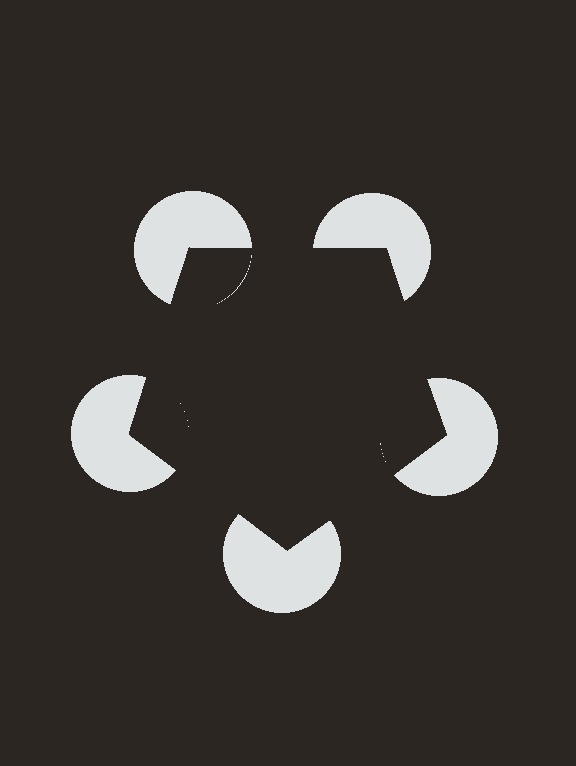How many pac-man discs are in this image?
There are 5 — one at each vertex of the illusory pentagon.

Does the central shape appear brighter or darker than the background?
It typically appears slightly darker than the background, even though no actual brightness change is drawn.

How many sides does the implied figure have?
5 sides.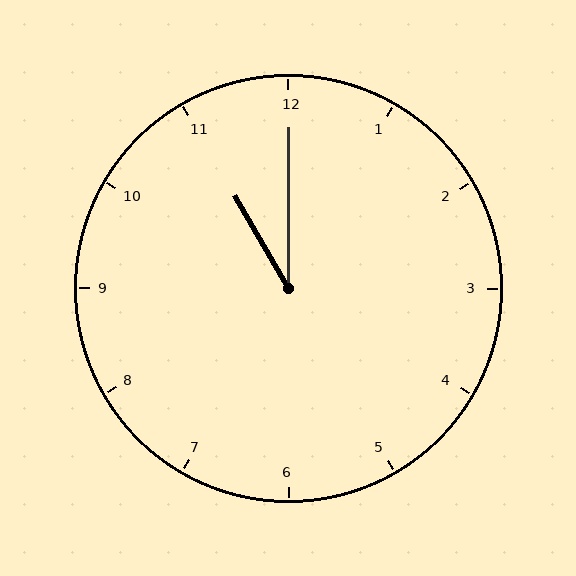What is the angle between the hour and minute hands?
Approximately 30 degrees.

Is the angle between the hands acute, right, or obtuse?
It is acute.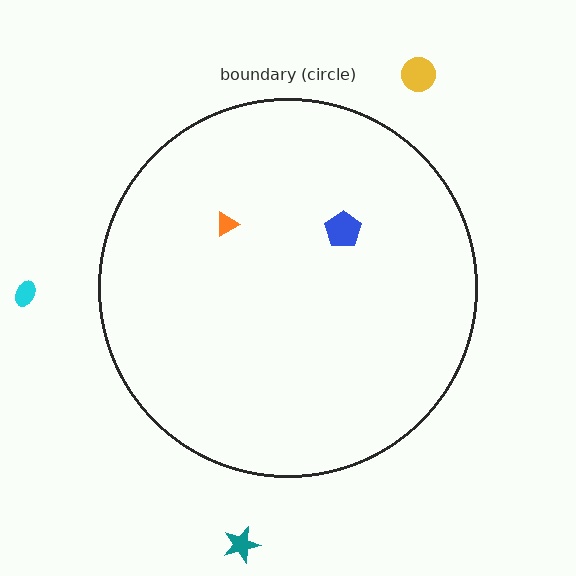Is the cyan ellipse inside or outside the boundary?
Outside.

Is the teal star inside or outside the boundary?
Outside.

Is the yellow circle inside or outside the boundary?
Outside.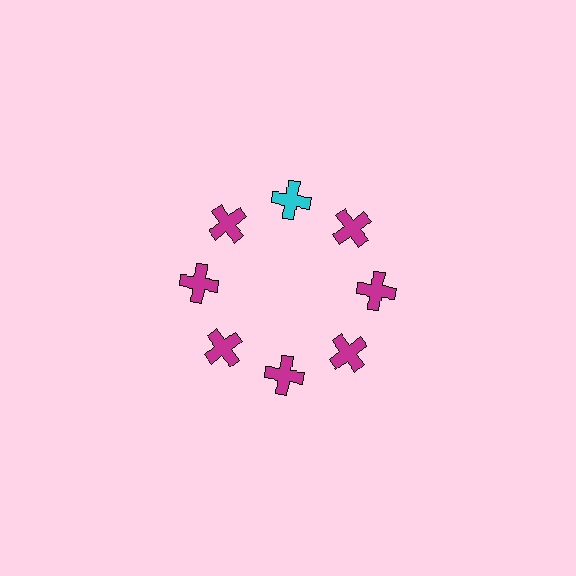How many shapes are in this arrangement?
There are 8 shapes arranged in a ring pattern.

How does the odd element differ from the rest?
It has a different color: cyan instead of magenta.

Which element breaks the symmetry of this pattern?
The cyan cross at roughly the 12 o'clock position breaks the symmetry. All other shapes are magenta crosses.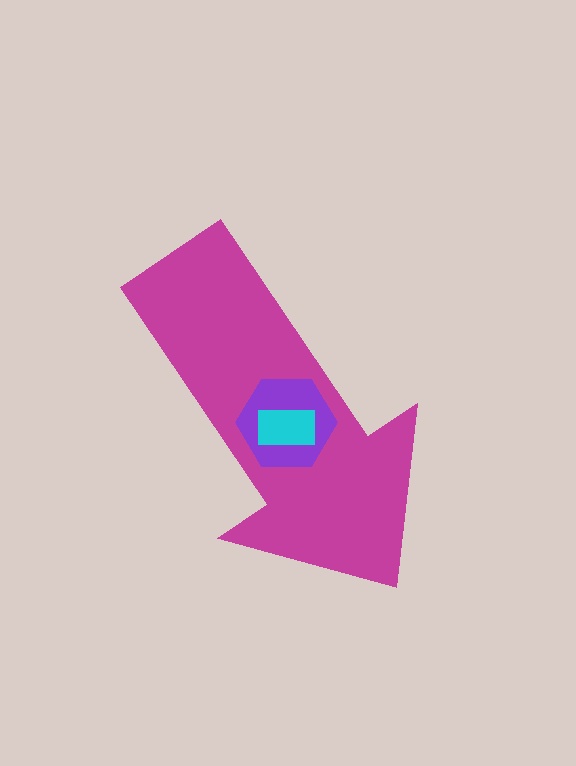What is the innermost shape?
The cyan rectangle.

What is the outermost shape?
The magenta arrow.